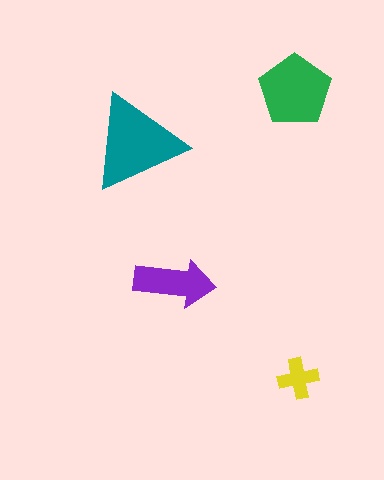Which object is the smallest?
The yellow cross.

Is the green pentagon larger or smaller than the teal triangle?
Smaller.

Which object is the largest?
The teal triangle.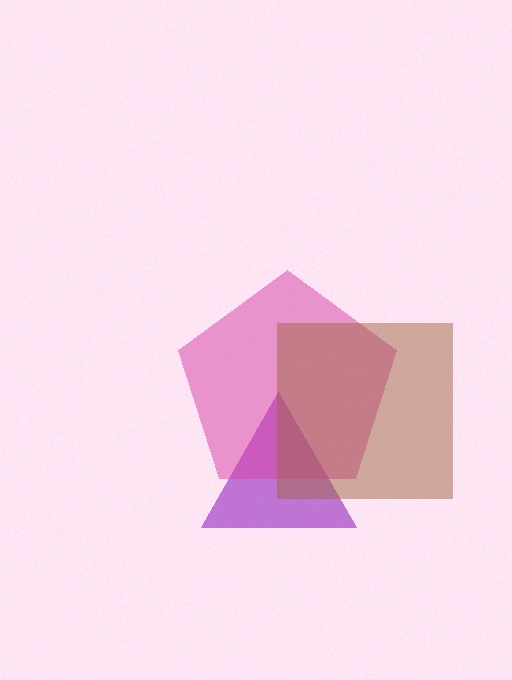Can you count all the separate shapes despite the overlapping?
Yes, there are 3 separate shapes.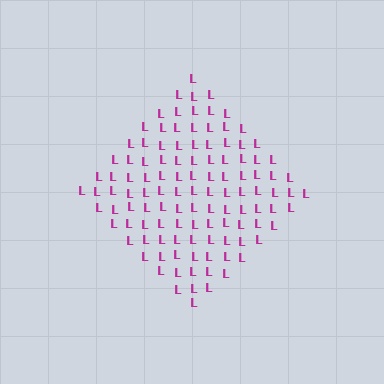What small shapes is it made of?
It is made of small letter L's.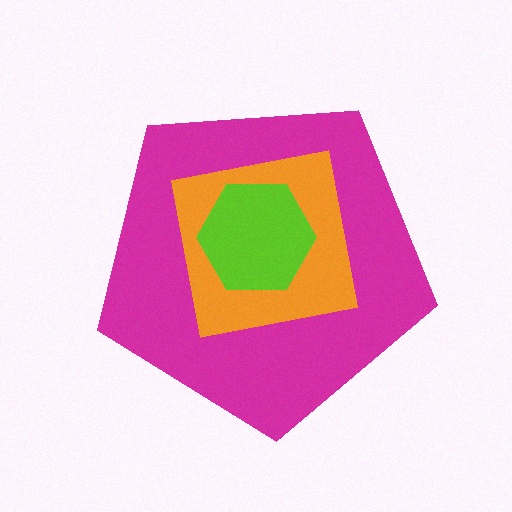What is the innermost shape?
The lime hexagon.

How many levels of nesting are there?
3.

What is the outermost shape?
The magenta pentagon.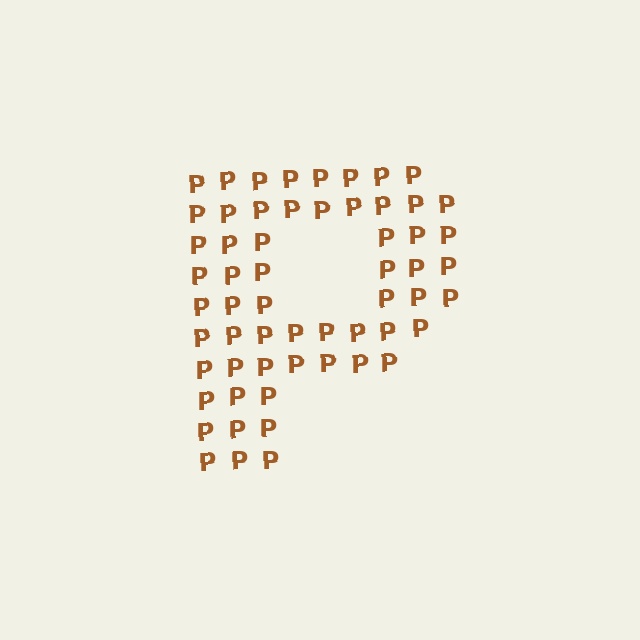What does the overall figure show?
The overall figure shows the letter P.